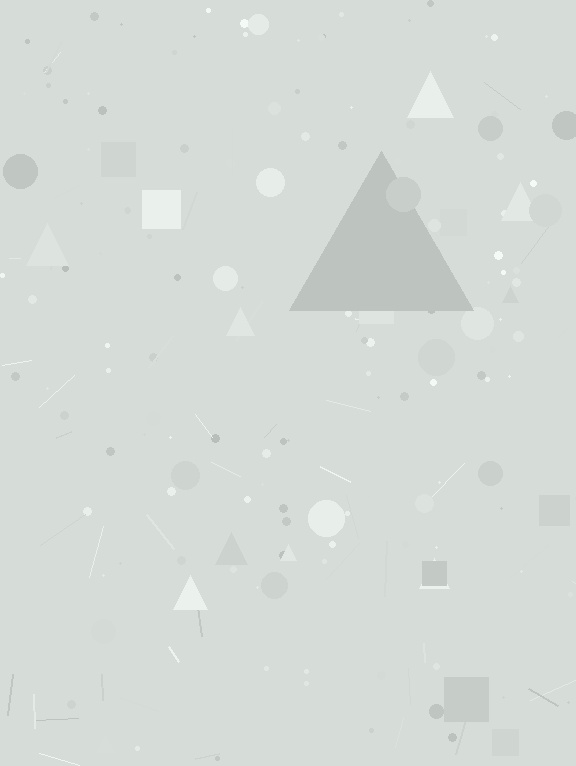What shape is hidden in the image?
A triangle is hidden in the image.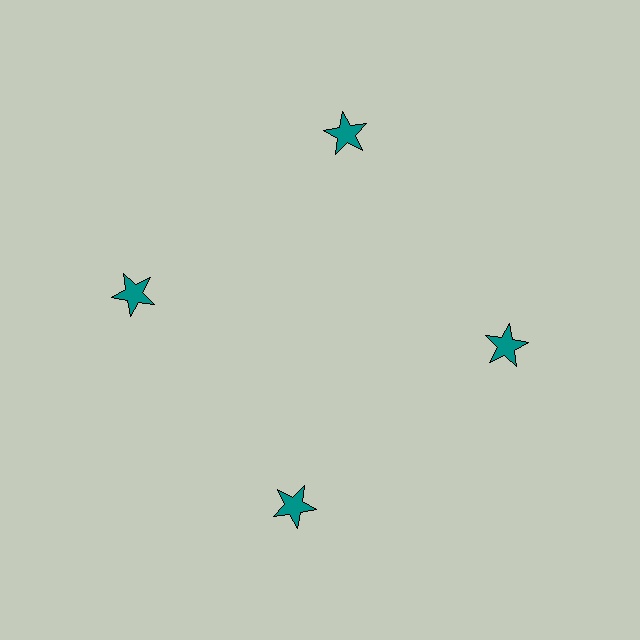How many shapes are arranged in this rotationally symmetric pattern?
There are 4 shapes, arranged in 4 groups of 1.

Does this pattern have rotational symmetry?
Yes, this pattern has 4-fold rotational symmetry. It looks the same after rotating 90 degrees around the center.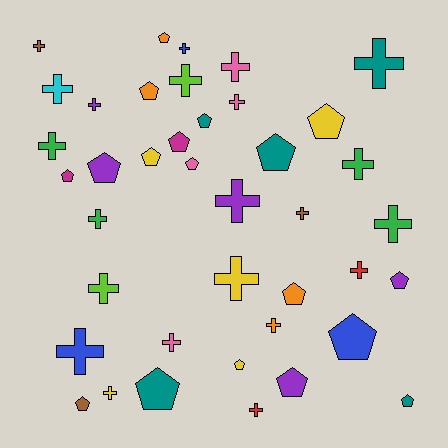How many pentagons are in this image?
There are 18 pentagons.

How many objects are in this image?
There are 40 objects.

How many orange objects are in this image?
There are 4 orange objects.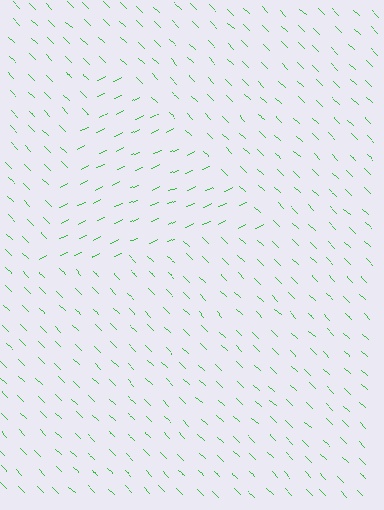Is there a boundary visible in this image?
Yes, there is a texture boundary formed by a change in line orientation.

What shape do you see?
I see a triangle.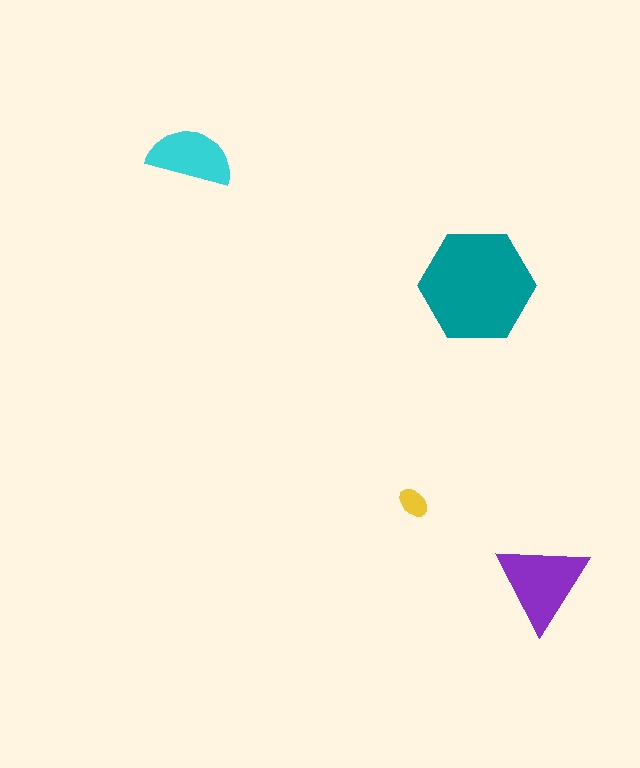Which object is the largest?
The teal hexagon.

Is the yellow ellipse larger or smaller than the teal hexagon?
Smaller.